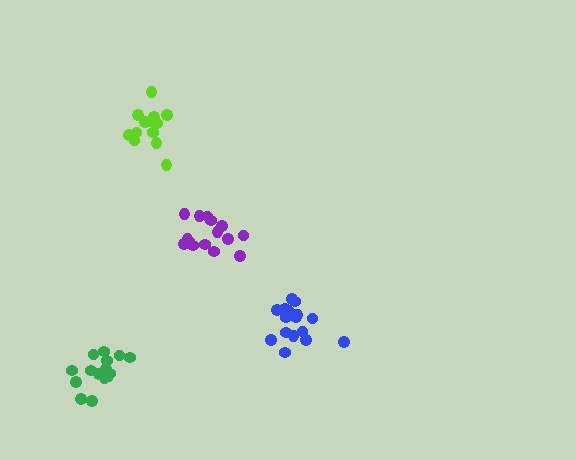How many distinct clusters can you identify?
There are 4 distinct clusters.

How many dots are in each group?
Group 1: 15 dots, Group 2: 17 dots, Group 3: 15 dots, Group 4: 15 dots (62 total).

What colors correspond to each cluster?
The clusters are colored: green, blue, purple, lime.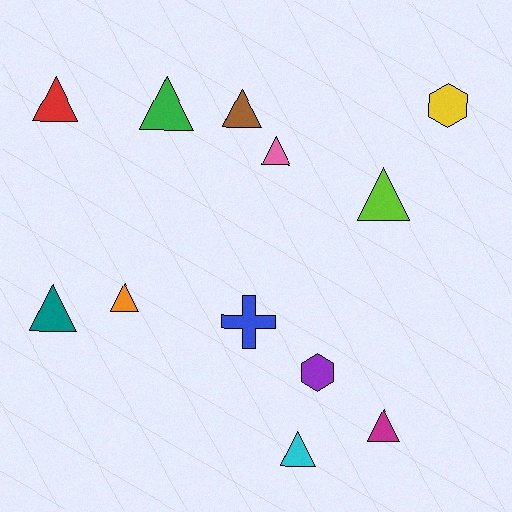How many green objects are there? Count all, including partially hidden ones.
There is 1 green object.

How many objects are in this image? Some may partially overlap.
There are 12 objects.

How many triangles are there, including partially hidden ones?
There are 9 triangles.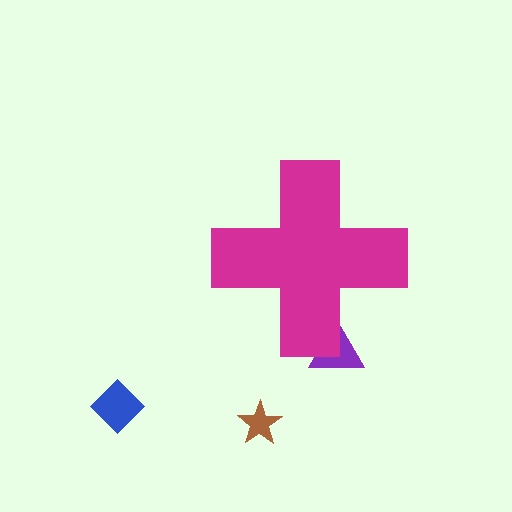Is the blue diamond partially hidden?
No, the blue diamond is fully visible.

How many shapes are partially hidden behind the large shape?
1 shape is partially hidden.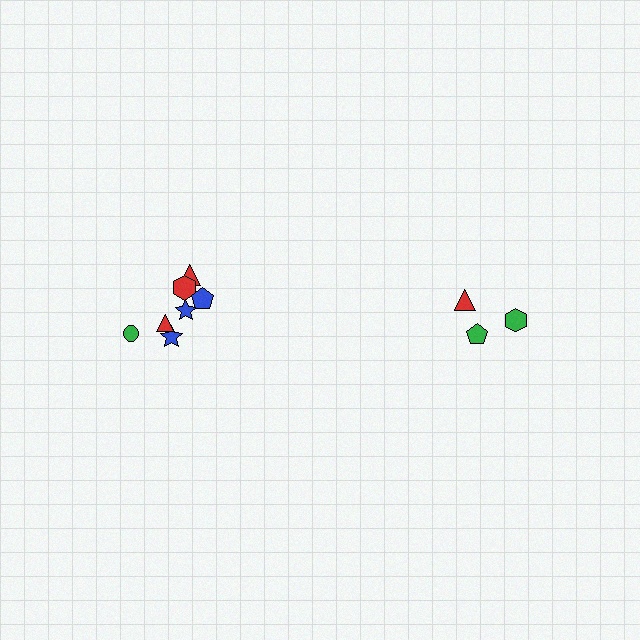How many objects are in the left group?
There are 7 objects.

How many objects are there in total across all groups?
There are 10 objects.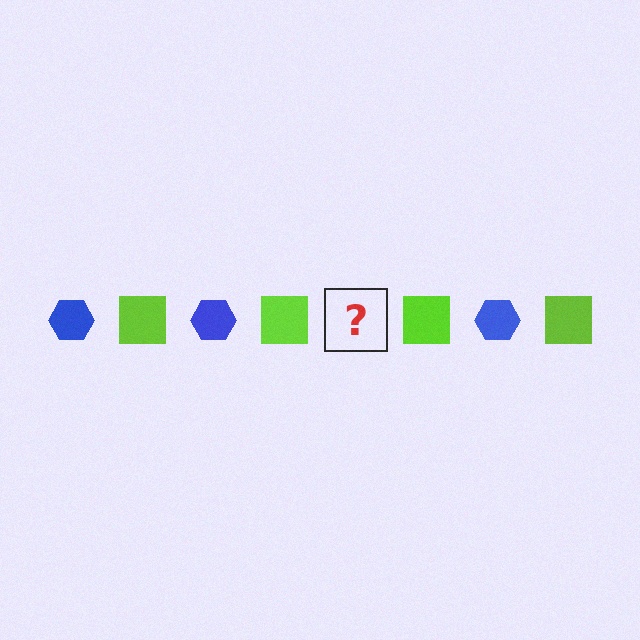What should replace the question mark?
The question mark should be replaced with a blue hexagon.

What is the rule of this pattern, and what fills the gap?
The rule is that the pattern alternates between blue hexagon and lime square. The gap should be filled with a blue hexagon.